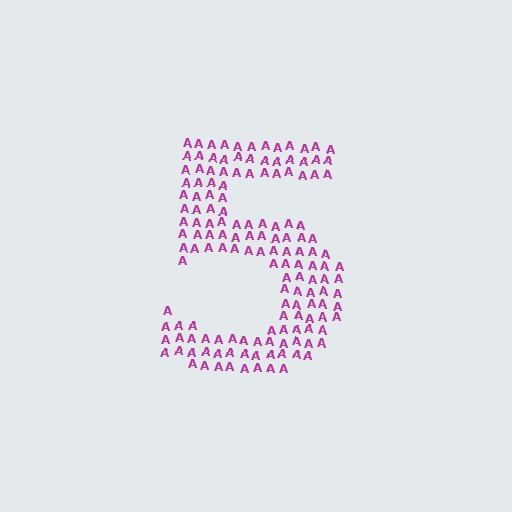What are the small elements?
The small elements are letter A's.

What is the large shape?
The large shape is the digit 5.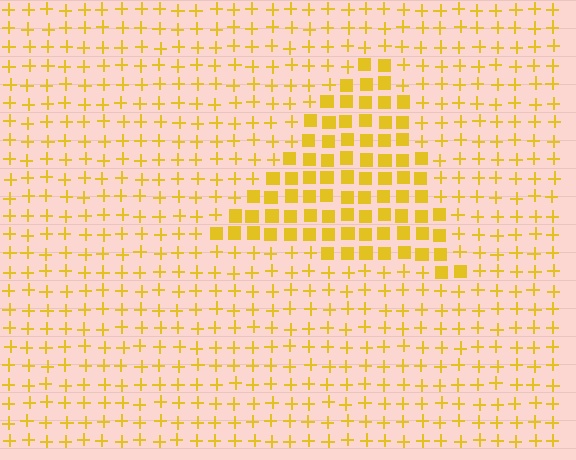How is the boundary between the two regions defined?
The boundary is defined by a change in element shape: squares inside vs. plus signs outside. All elements share the same color and spacing.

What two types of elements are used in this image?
The image uses squares inside the triangle region and plus signs outside it.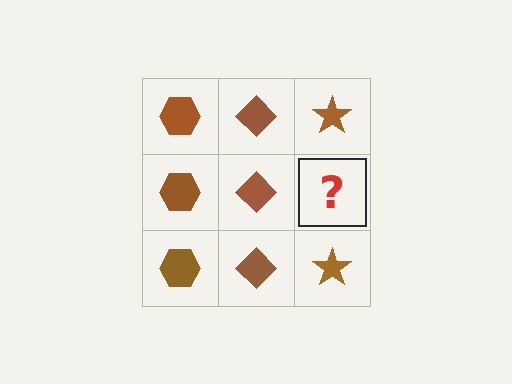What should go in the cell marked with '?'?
The missing cell should contain a brown star.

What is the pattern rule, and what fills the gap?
The rule is that each column has a consistent shape. The gap should be filled with a brown star.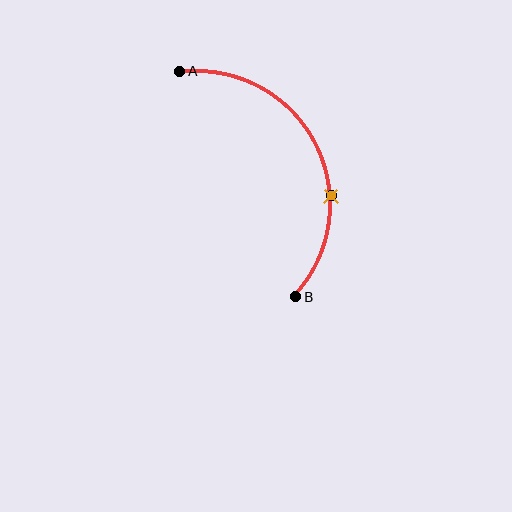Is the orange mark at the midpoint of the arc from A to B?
No. The orange mark lies on the arc but is closer to endpoint B. The arc midpoint would be at the point on the curve equidistant along the arc from both A and B.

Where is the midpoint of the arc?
The arc midpoint is the point on the curve farthest from the straight line joining A and B. It sits to the right of that line.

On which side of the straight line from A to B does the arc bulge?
The arc bulges to the right of the straight line connecting A and B.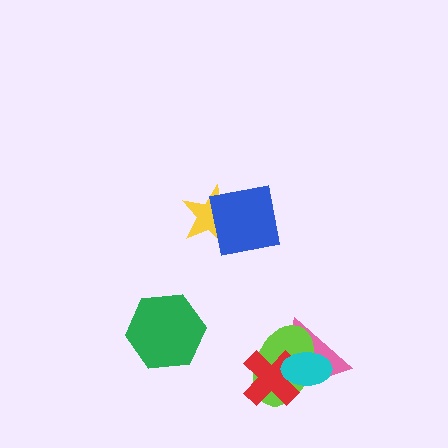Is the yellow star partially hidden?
Yes, it is partially covered by another shape.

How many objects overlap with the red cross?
3 objects overlap with the red cross.